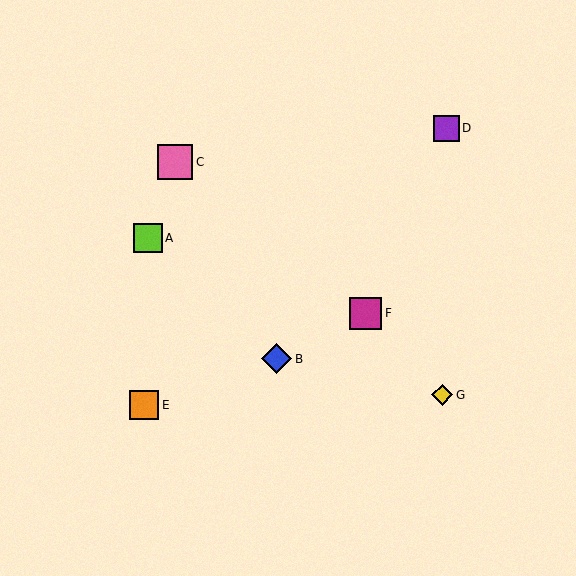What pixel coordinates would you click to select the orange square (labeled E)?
Click at (144, 405) to select the orange square E.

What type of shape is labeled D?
Shape D is a purple square.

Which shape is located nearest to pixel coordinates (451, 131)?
The purple square (labeled D) at (446, 128) is nearest to that location.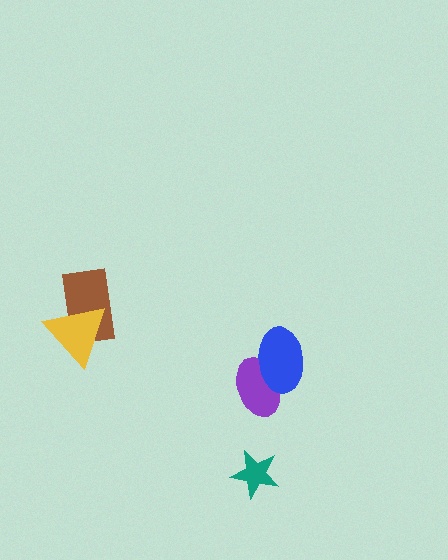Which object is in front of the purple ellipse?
The blue ellipse is in front of the purple ellipse.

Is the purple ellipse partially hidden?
Yes, it is partially covered by another shape.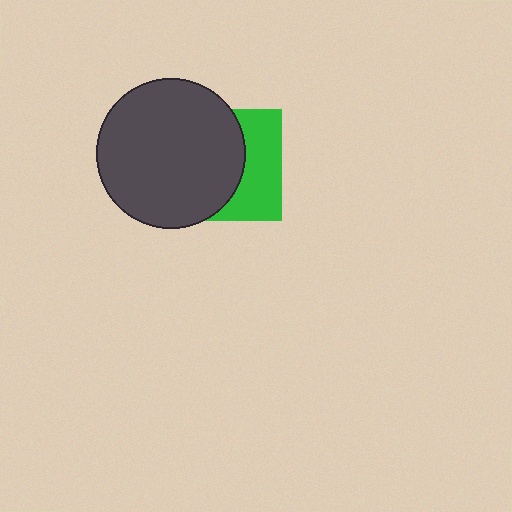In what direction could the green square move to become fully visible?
The green square could move right. That would shift it out from behind the dark gray circle entirely.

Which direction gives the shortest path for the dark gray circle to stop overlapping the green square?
Moving left gives the shortest separation.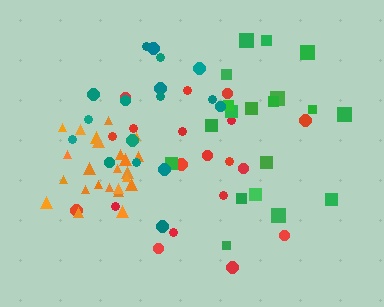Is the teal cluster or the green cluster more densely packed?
Teal.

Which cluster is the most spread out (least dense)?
Red.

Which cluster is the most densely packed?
Orange.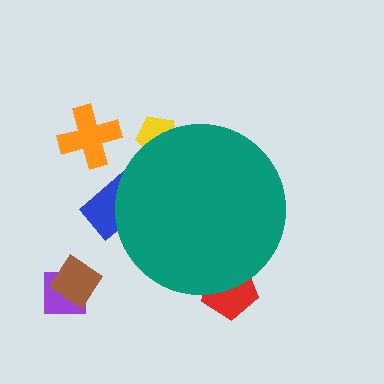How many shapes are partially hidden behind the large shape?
3 shapes are partially hidden.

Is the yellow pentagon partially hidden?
Yes, the yellow pentagon is partially hidden behind the teal circle.